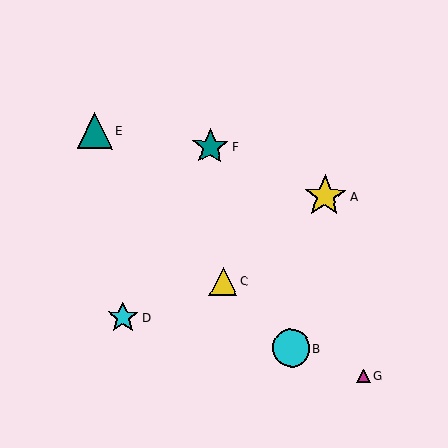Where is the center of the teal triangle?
The center of the teal triangle is at (95, 131).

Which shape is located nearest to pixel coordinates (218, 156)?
The teal star (labeled F) at (210, 147) is nearest to that location.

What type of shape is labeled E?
Shape E is a teal triangle.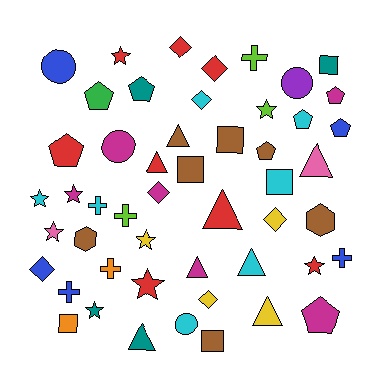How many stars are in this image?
There are 9 stars.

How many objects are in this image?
There are 50 objects.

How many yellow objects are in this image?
There are 4 yellow objects.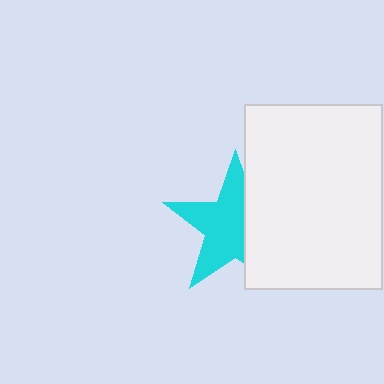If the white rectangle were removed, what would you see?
You would see the complete cyan star.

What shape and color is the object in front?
The object in front is a white rectangle.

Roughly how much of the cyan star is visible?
About half of it is visible (roughly 62%).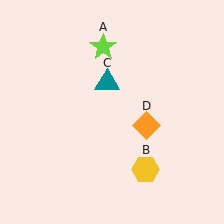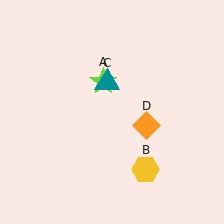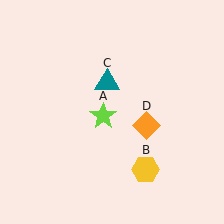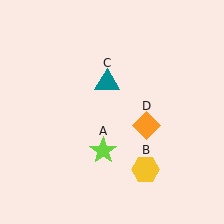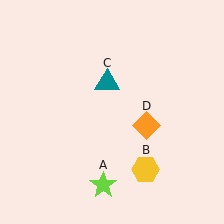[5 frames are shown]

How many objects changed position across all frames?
1 object changed position: lime star (object A).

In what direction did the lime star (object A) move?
The lime star (object A) moved down.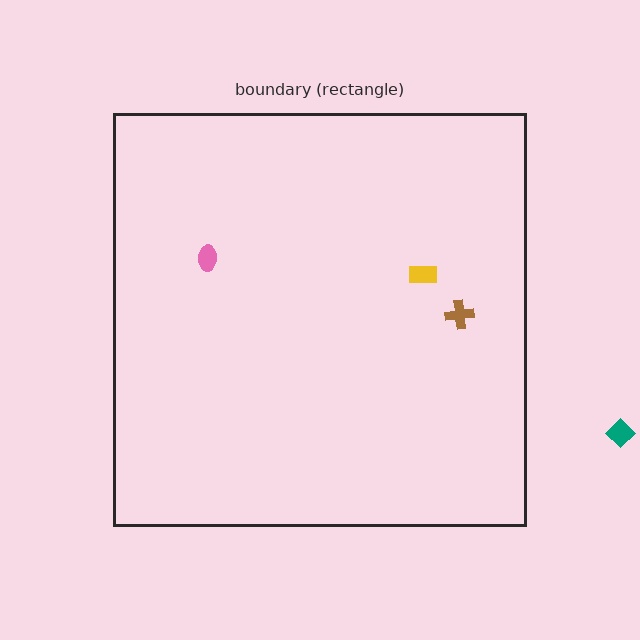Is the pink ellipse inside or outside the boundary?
Inside.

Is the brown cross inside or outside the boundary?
Inside.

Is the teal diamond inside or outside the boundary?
Outside.